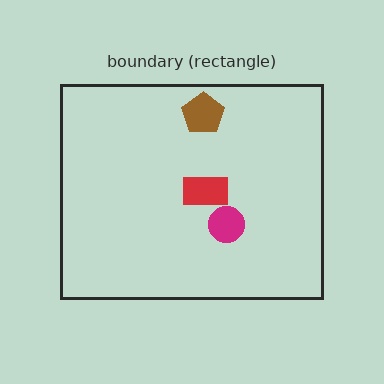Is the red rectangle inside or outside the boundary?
Inside.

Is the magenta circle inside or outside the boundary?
Inside.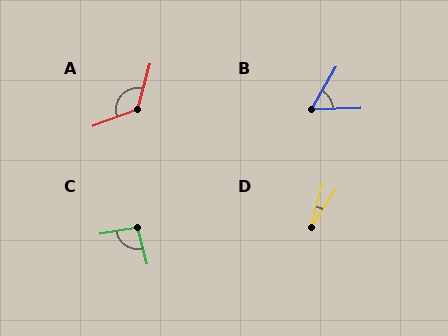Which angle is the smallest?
D, at approximately 17 degrees.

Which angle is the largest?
A, at approximately 126 degrees.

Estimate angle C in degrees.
Approximately 95 degrees.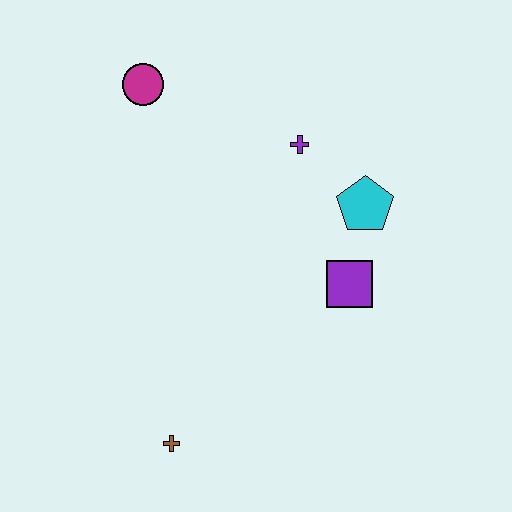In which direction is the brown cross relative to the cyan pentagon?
The brown cross is below the cyan pentagon.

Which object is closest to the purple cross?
The cyan pentagon is closest to the purple cross.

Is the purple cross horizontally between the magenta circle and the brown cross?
No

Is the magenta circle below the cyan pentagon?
No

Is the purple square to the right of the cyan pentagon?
No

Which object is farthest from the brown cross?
The magenta circle is farthest from the brown cross.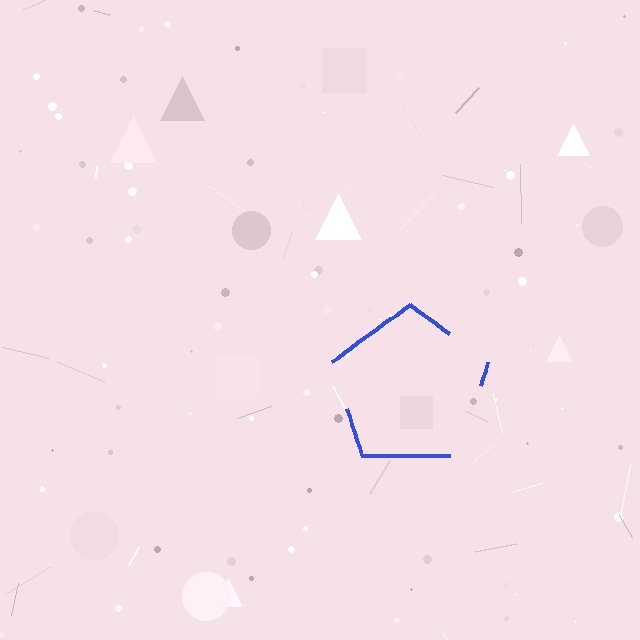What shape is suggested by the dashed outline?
The dashed outline suggests a pentagon.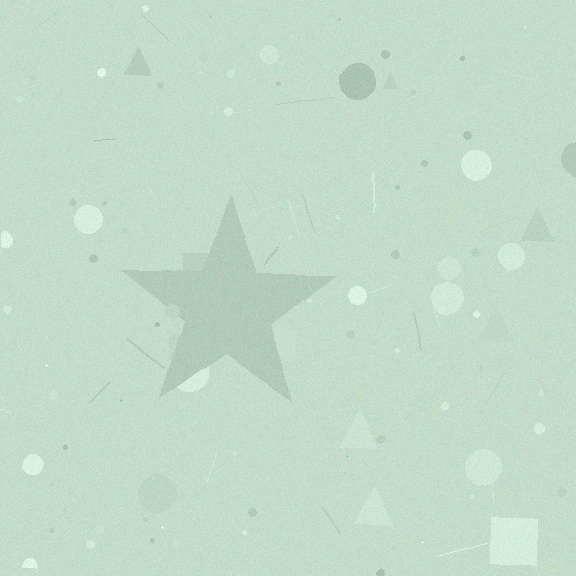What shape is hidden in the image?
A star is hidden in the image.